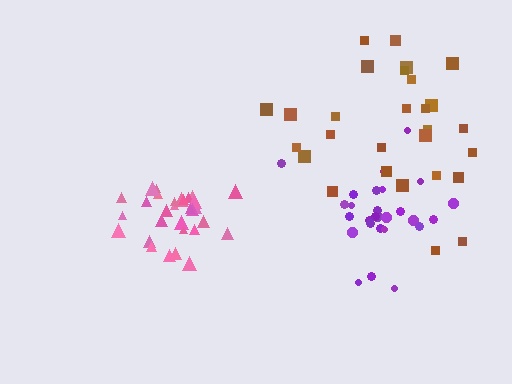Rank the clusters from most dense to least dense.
pink, purple, brown.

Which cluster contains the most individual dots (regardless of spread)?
Pink (31).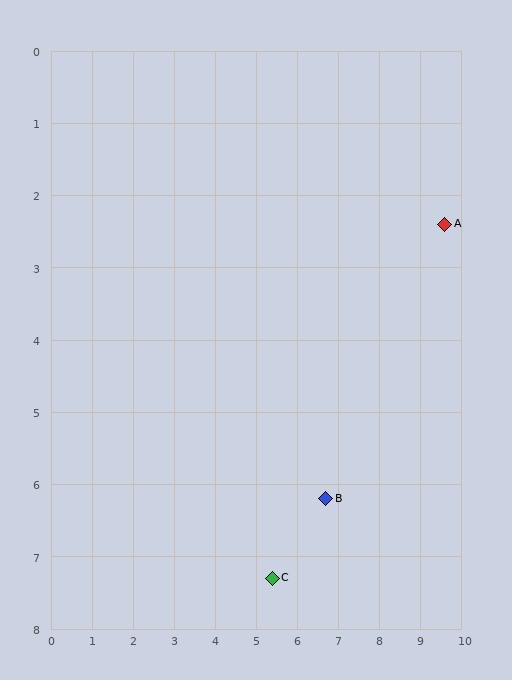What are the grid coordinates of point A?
Point A is at approximately (9.6, 2.4).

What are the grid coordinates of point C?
Point C is at approximately (5.4, 7.3).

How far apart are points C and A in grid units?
Points C and A are about 6.5 grid units apart.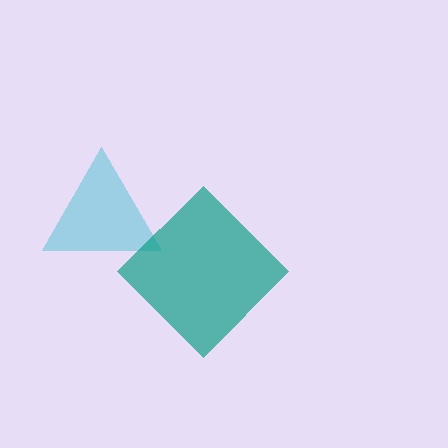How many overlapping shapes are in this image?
There are 2 overlapping shapes in the image.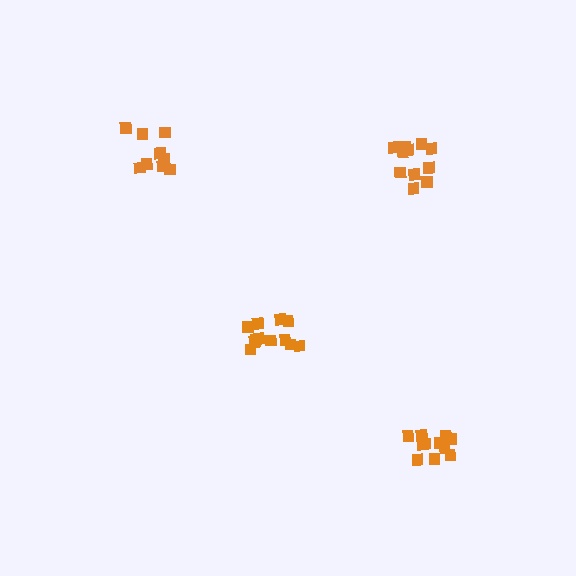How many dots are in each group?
Group 1: 12 dots, Group 2: 12 dots, Group 3: 10 dots, Group 4: 11 dots (45 total).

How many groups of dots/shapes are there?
There are 4 groups.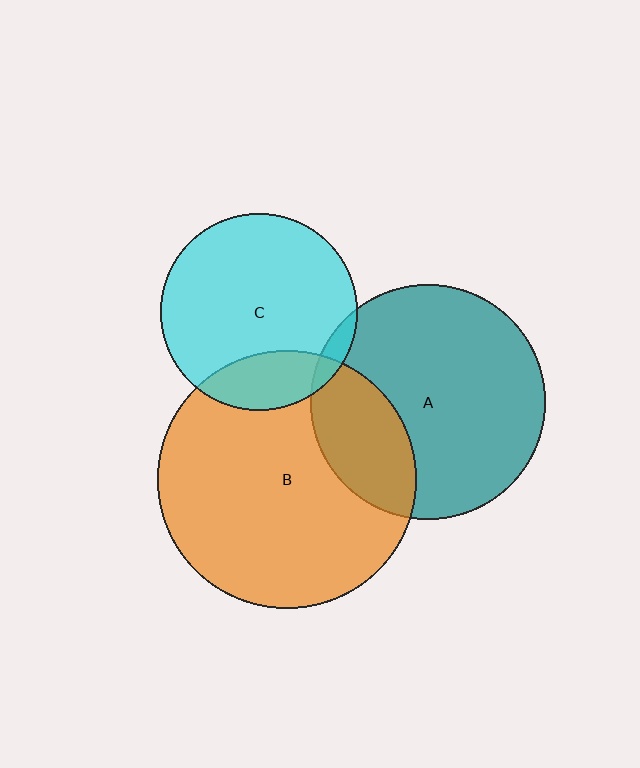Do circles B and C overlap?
Yes.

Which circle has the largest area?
Circle B (orange).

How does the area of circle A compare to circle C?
Approximately 1.4 times.